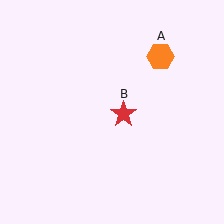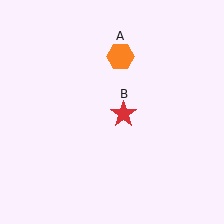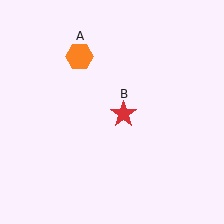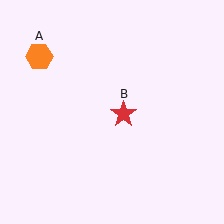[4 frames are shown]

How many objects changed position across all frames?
1 object changed position: orange hexagon (object A).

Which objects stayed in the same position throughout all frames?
Red star (object B) remained stationary.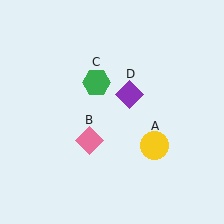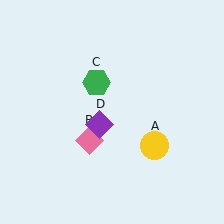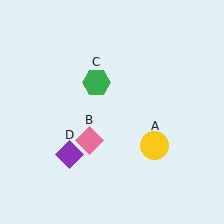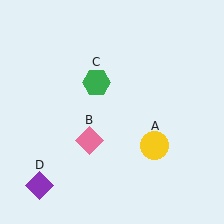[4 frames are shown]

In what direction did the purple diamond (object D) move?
The purple diamond (object D) moved down and to the left.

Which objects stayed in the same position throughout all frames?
Yellow circle (object A) and pink diamond (object B) and green hexagon (object C) remained stationary.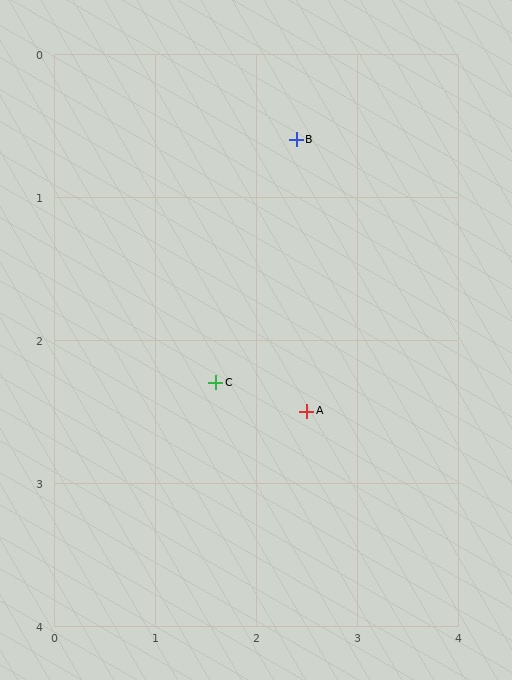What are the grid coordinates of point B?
Point B is at approximately (2.4, 0.6).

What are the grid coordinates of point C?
Point C is at approximately (1.6, 2.3).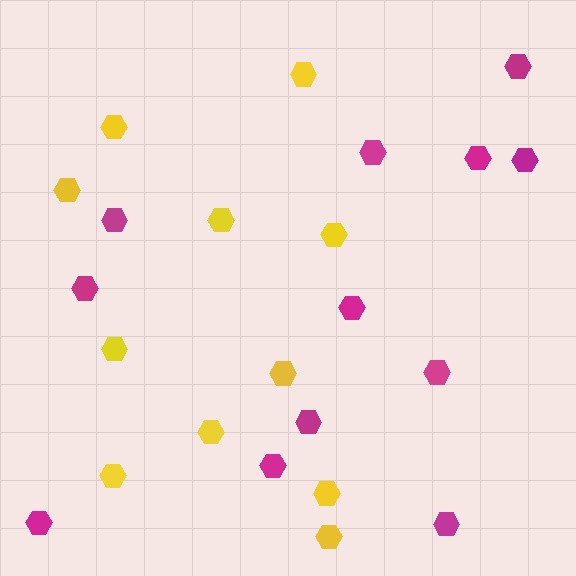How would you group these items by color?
There are 2 groups: one group of yellow hexagons (11) and one group of magenta hexagons (12).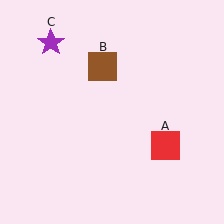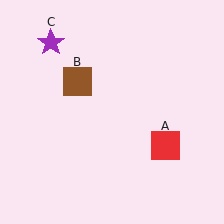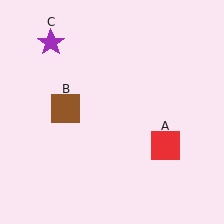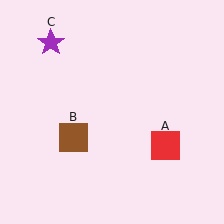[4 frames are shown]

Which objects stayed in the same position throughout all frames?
Red square (object A) and purple star (object C) remained stationary.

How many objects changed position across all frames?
1 object changed position: brown square (object B).